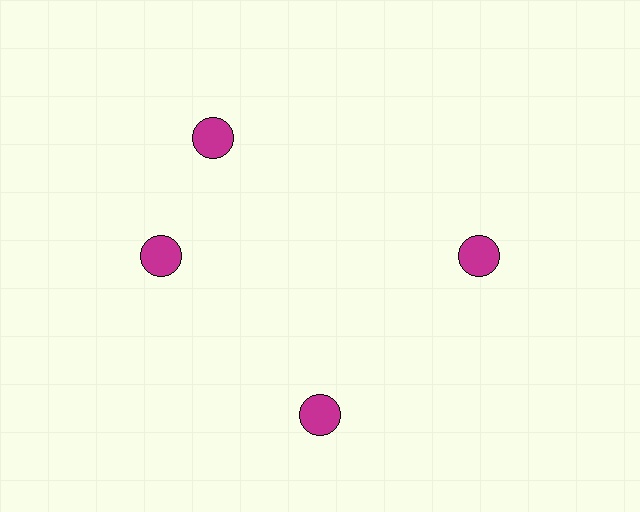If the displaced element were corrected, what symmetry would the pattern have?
It would have 4-fold rotational symmetry — the pattern would map onto itself every 90 degrees.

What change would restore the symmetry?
The symmetry would be restored by rotating it back into even spacing with its neighbors so that all 4 circles sit at equal angles and equal distance from the center.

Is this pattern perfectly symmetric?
No. The 4 magenta circles are arranged in a ring, but one element near the 12 o'clock position is rotated out of alignment along the ring, breaking the 4-fold rotational symmetry.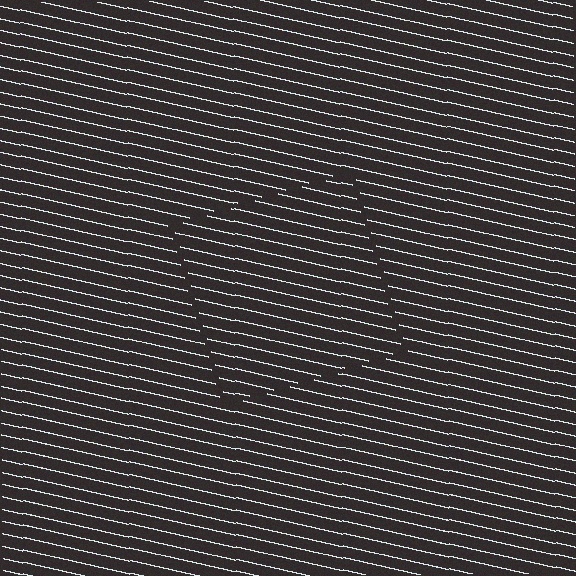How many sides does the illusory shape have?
4 sides — the line-ends trace a square.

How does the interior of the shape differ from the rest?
The interior of the shape contains the same grating, shifted by half a period — the contour is defined by the phase discontinuity where line-ends from the inner and outer gratings abut.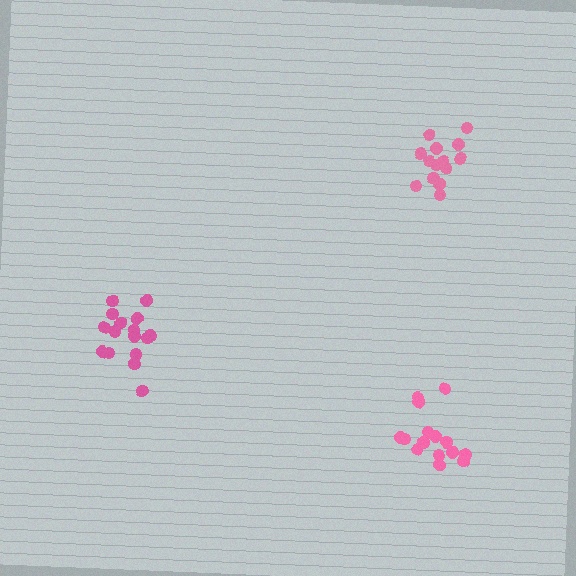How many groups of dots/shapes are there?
There are 3 groups.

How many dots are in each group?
Group 1: 16 dots, Group 2: 14 dots, Group 3: 17 dots (47 total).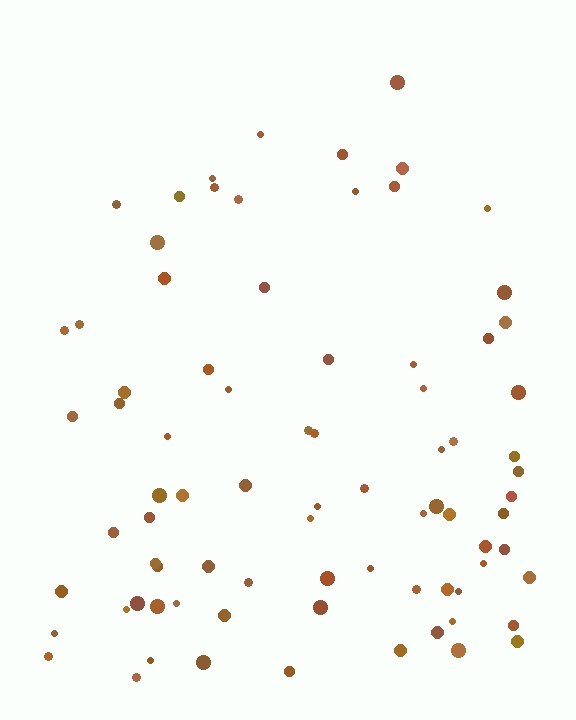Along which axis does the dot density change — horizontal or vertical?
Vertical.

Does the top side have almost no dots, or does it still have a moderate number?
Still a moderate number, just noticeably fewer than the bottom.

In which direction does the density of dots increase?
From top to bottom, with the bottom side densest.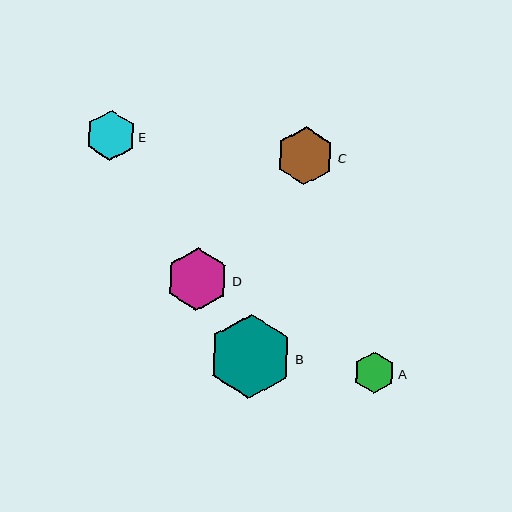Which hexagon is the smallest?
Hexagon A is the smallest with a size of approximately 41 pixels.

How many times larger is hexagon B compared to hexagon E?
Hexagon B is approximately 1.7 times the size of hexagon E.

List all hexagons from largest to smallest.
From largest to smallest: B, D, C, E, A.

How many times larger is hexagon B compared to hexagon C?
Hexagon B is approximately 1.4 times the size of hexagon C.